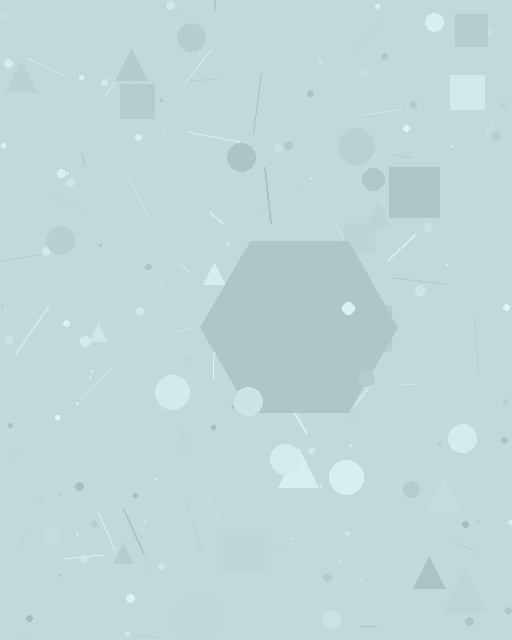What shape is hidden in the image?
A hexagon is hidden in the image.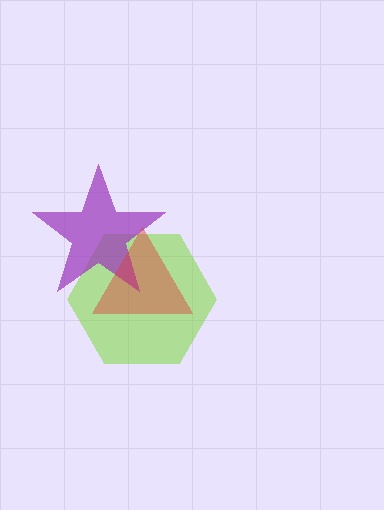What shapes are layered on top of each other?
The layered shapes are: a lime hexagon, a purple star, a red triangle.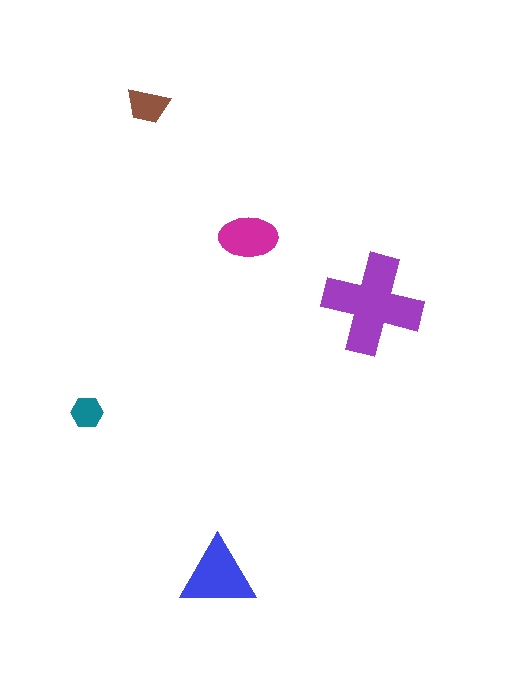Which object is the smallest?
The teal hexagon.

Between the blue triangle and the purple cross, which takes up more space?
The purple cross.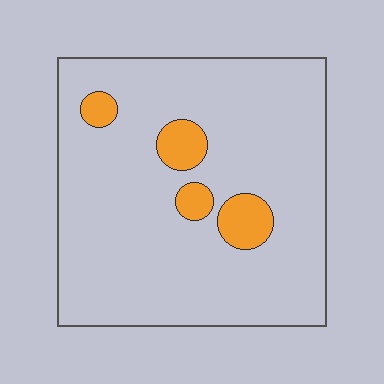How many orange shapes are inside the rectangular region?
4.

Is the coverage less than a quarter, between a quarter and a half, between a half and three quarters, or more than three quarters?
Less than a quarter.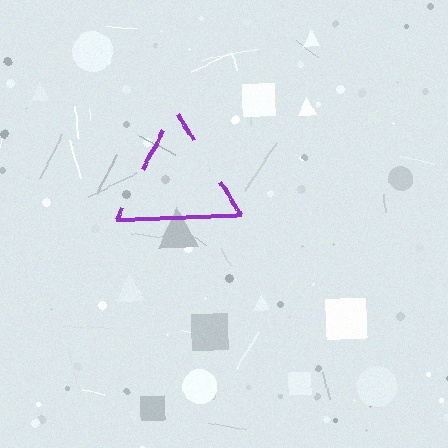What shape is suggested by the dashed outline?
The dashed outline suggests a triangle.